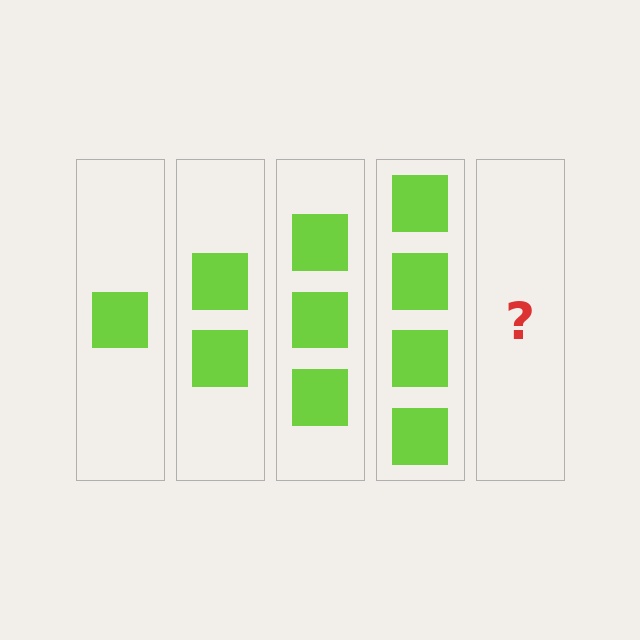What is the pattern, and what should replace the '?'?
The pattern is that each step adds one more square. The '?' should be 5 squares.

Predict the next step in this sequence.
The next step is 5 squares.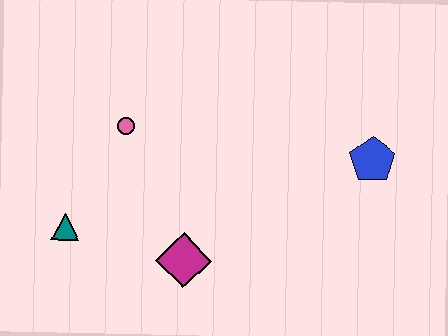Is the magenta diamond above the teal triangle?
No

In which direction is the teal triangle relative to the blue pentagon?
The teal triangle is to the left of the blue pentagon.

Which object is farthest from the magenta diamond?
The blue pentagon is farthest from the magenta diamond.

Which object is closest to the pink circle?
The teal triangle is closest to the pink circle.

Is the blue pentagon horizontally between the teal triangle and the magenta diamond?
No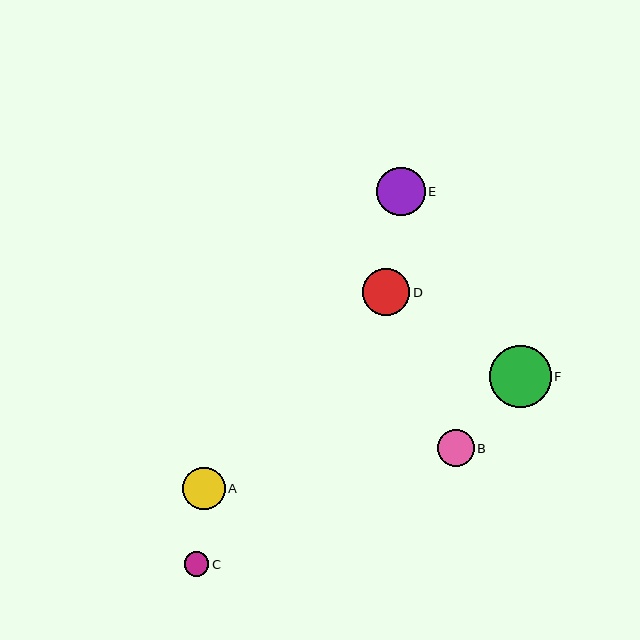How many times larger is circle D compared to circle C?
Circle D is approximately 1.9 times the size of circle C.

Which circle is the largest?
Circle F is the largest with a size of approximately 62 pixels.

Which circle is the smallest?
Circle C is the smallest with a size of approximately 24 pixels.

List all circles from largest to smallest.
From largest to smallest: F, E, D, A, B, C.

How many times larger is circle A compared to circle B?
Circle A is approximately 1.1 times the size of circle B.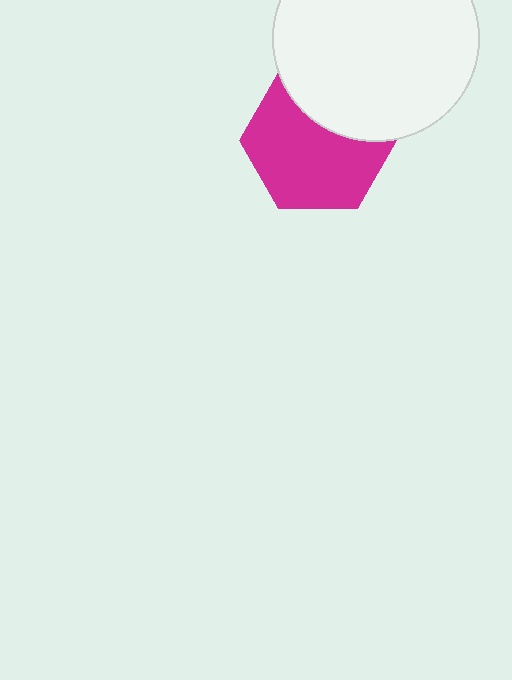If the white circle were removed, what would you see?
You would see the complete magenta hexagon.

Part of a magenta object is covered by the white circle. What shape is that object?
It is a hexagon.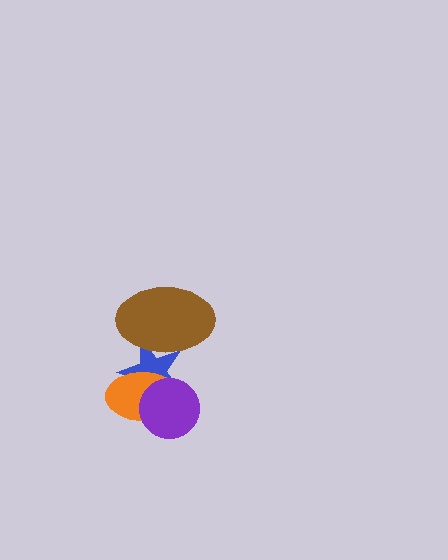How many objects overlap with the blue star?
3 objects overlap with the blue star.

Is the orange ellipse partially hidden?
Yes, it is partially covered by another shape.